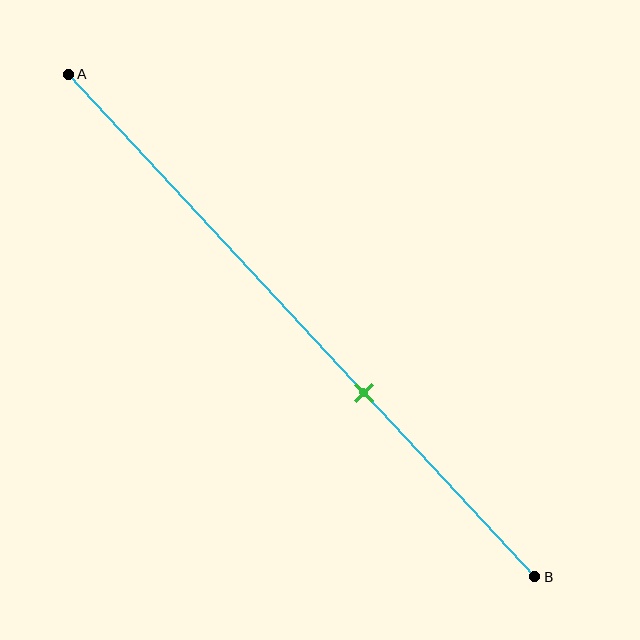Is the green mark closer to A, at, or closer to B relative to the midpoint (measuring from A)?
The green mark is closer to point B than the midpoint of segment AB.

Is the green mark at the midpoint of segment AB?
No, the mark is at about 65% from A, not at the 50% midpoint.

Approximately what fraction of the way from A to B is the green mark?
The green mark is approximately 65% of the way from A to B.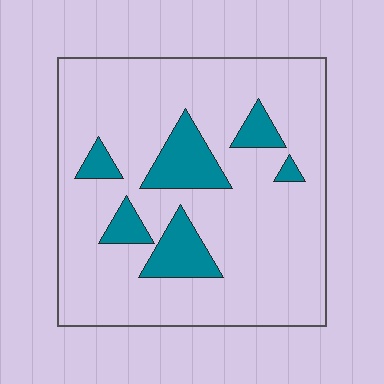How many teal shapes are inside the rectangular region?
6.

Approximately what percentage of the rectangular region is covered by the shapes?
Approximately 15%.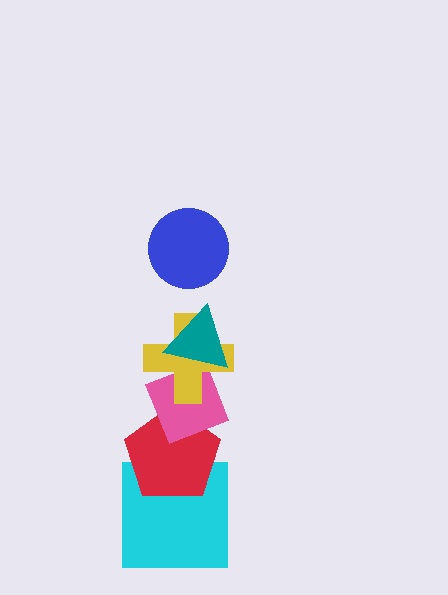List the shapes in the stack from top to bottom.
From top to bottom: the blue circle, the teal triangle, the yellow cross, the pink diamond, the red pentagon, the cyan square.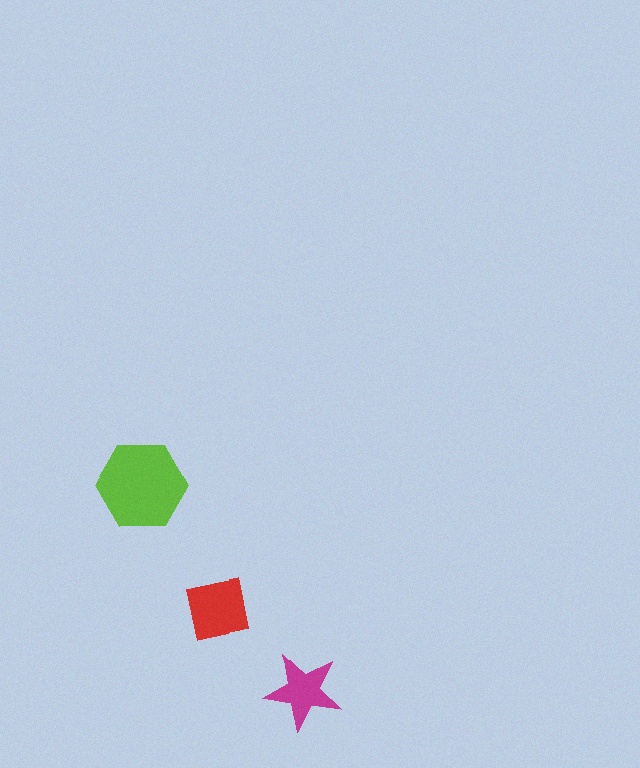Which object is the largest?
The lime hexagon.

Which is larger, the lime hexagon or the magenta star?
The lime hexagon.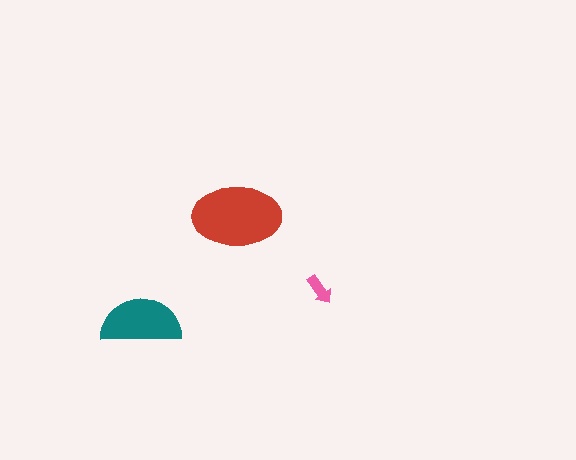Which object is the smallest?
The pink arrow.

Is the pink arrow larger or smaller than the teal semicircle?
Smaller.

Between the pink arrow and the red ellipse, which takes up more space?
The red ellipse.